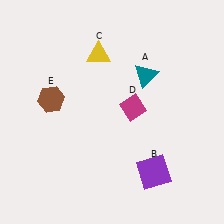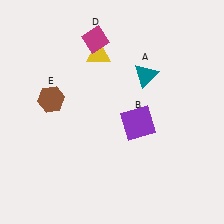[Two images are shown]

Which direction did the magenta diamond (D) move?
The magenta diamond (D) moved up.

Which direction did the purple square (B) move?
The purple square (B) moved up.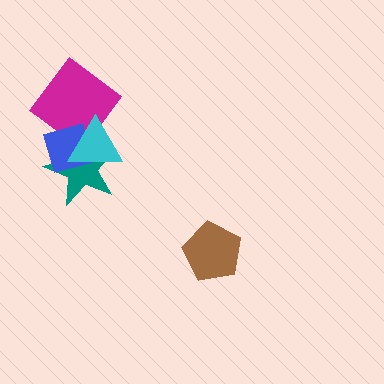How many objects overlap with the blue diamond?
3 objects overlap with the blue diamond.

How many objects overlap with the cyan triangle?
3 objects overlap with the cyan triangle.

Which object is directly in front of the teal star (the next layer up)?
The blue diamond is directly in front of the teal star.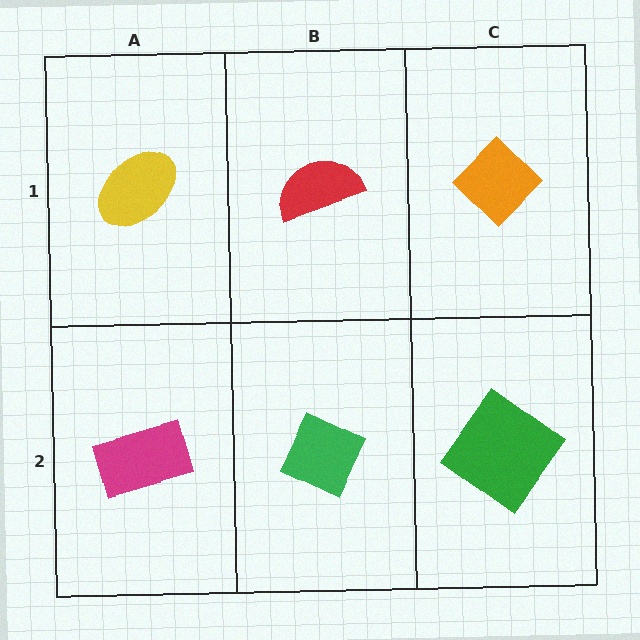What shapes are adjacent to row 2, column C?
An orange diamond (row 1, column C), a green diamond (row 2, column B).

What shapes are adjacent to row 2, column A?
A yellow ellipse (row 1, column A), a green diamond (row 2, column B).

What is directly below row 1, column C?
A green diamond.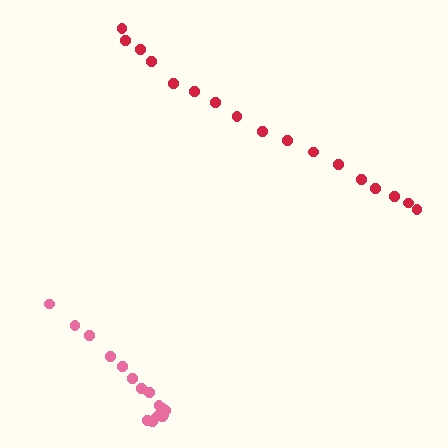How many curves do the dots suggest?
There are 2 distinct paths.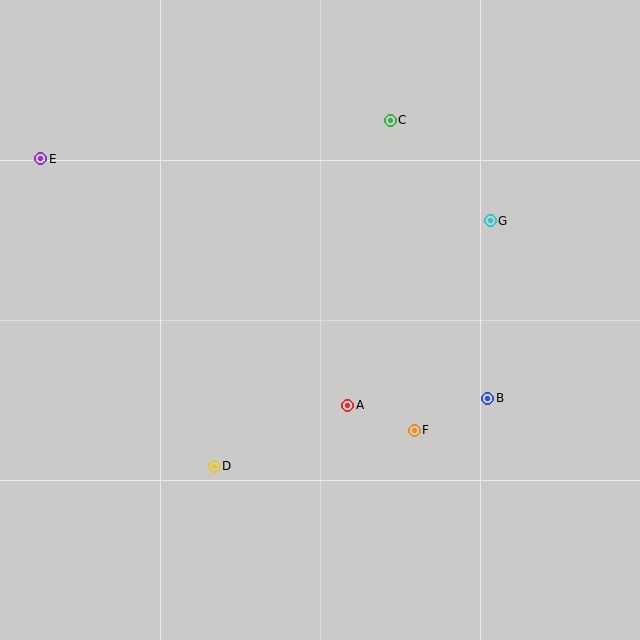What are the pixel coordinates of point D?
Point D is at (214, 466).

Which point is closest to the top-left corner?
Point E is closest to the top-left corner.